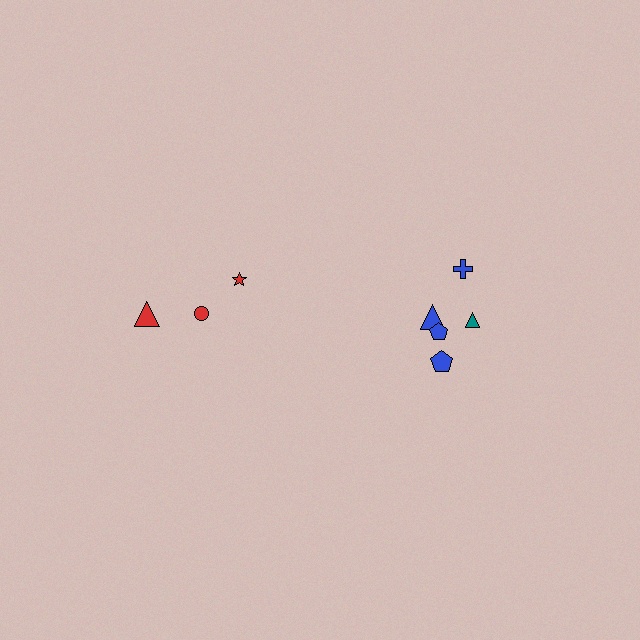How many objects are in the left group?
There are 3 objects.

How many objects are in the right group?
There are 5 objects.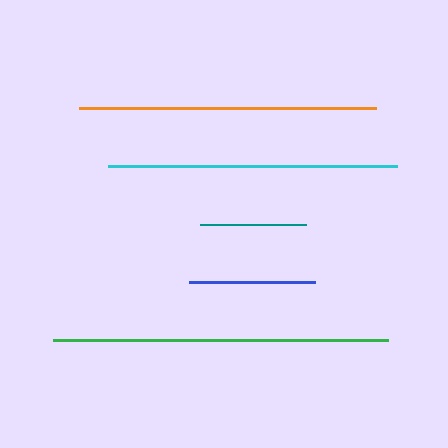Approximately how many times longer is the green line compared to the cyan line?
The green line is approximately 1.2 times the length of the cyan line.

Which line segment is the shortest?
The teal line is the shortest at approximately 106 pixels.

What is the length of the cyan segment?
The cyan segment is approximately 289 pixels long.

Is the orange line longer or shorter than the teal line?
The orange line is longer than the teal line.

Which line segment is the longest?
The green line is the longest at approximately 335 pixels.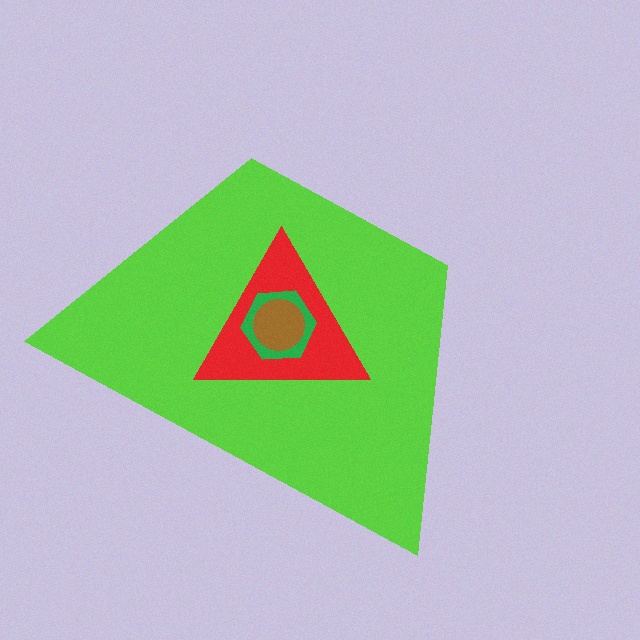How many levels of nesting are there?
4.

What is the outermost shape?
The lime trapezoid.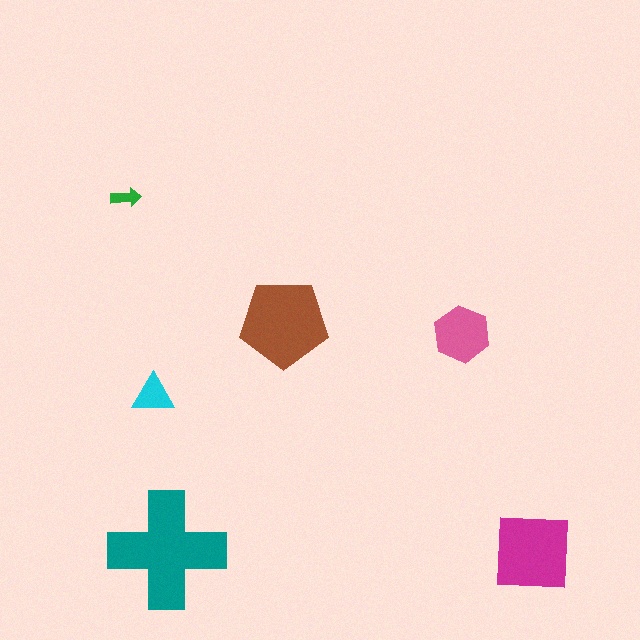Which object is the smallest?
The green arrow.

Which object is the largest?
The teal cross.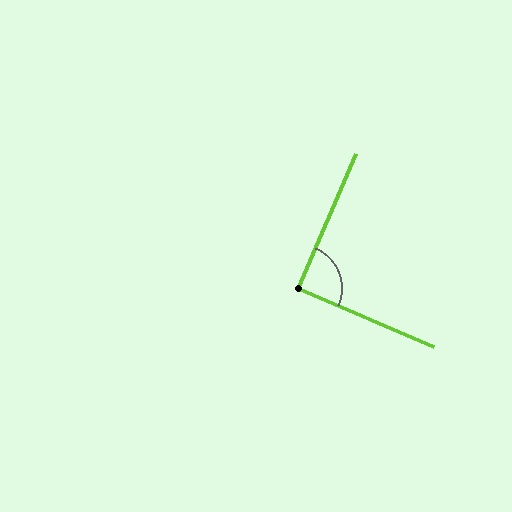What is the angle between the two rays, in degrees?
Approximately 90 degrees.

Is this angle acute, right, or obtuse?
It is approximately a right angle.